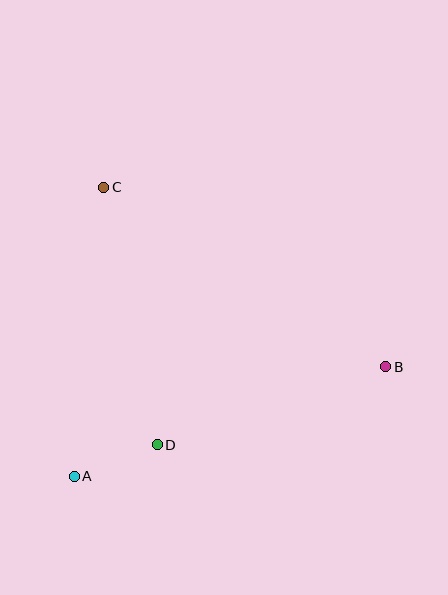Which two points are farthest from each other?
Points B and C are farthest from each other.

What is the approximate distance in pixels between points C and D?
The distance between C and D is approximately 263 pixels.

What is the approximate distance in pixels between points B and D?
The distance between B and D is approximately 241 pixels.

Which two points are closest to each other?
Points A and D are closest to each other.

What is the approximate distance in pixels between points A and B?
The distance between A and B is approximately 330 pixels.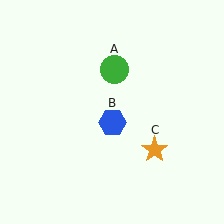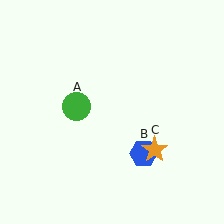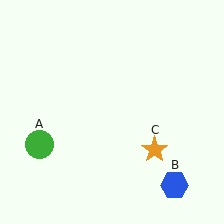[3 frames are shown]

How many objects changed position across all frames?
2 objects changed position: green circle (object A), blue hexagon (object B).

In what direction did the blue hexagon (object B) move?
The blue hexagon (object B) moved down and to the right.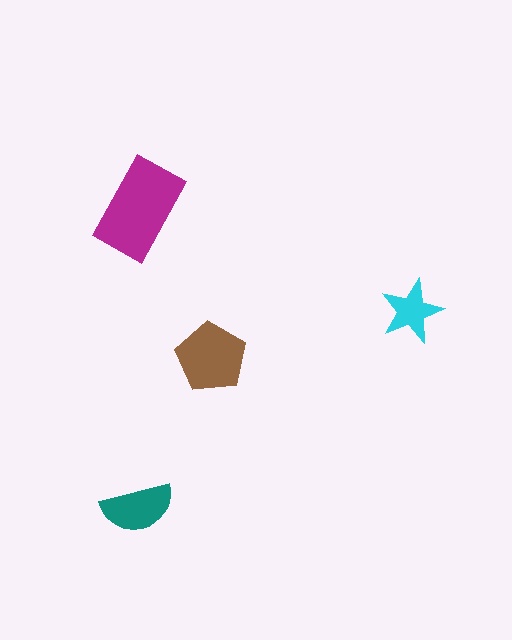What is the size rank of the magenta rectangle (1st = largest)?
1st.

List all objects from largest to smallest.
The magenta rectangle, the brown pentagon, the teal semicircle, the cyan star.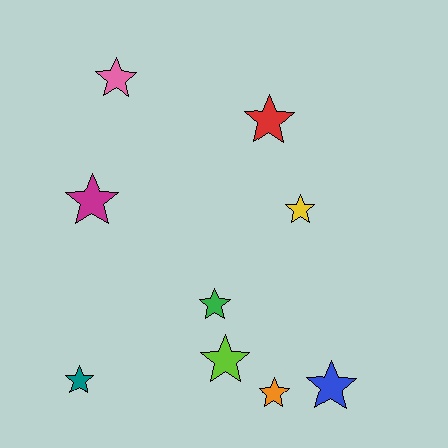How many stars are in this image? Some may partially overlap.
There are 9 stars.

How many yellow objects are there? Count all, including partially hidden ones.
There is 1 yellow object.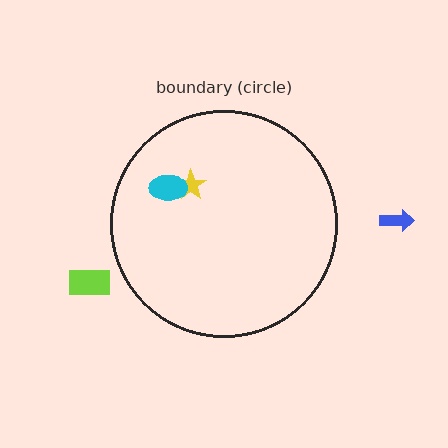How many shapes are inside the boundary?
2 inside, 2 outside.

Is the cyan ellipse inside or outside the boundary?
Inside.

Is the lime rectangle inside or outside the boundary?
Outside.